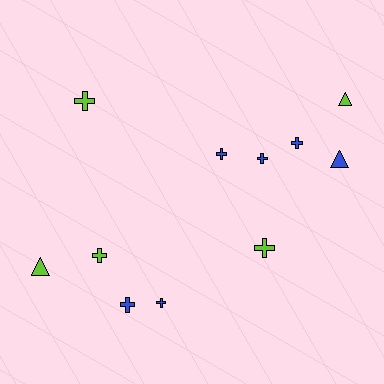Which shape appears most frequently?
Cross, with 8 objects.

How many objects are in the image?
There are 11 objects.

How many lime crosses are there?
There are 3 lime crosses.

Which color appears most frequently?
Blue, with 6 objects.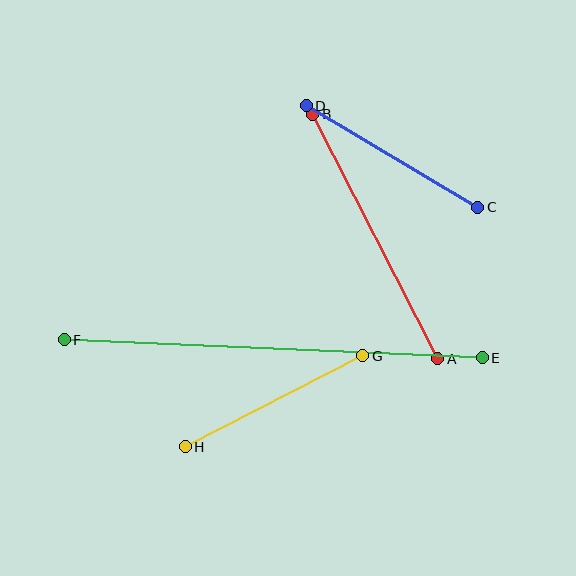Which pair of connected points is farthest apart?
Points E and F are farthest apart.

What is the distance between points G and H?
The distance is approximately 199 pixels.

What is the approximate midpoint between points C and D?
The midpoint is at approximately (392, 156) pixels.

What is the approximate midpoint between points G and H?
The midpoint is at approximately (274, 401) pixels.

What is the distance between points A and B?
The distance is approximately 275 pixels.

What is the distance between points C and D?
The distance is approximately 199 pixels.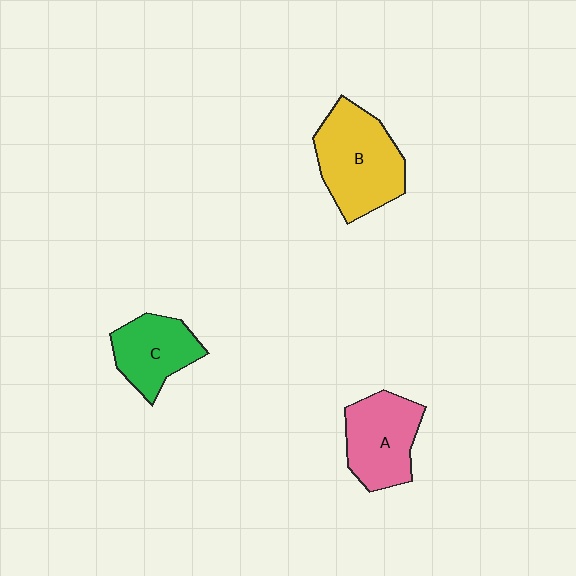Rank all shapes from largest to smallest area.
From largest to smallest: B (yellow), A (pink), C (green).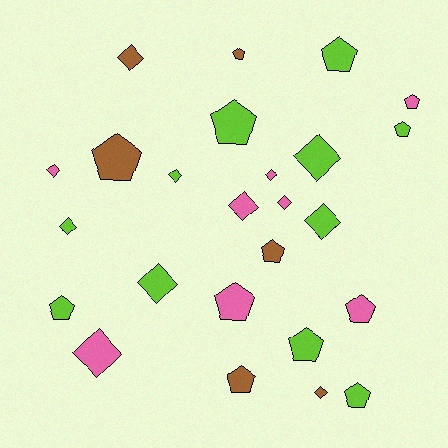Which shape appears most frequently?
Pentagon, with 13 objects.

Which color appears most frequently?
Lime, with 11 objects.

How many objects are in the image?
There are 25 objects.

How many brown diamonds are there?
There are 2 brown diamonds.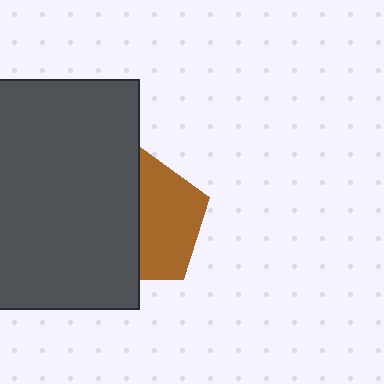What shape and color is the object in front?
The object in front is a dark gray rectangle.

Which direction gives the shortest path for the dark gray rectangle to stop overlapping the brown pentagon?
Moving left gives the shortest separation.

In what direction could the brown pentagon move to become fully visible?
The brown pentagon could move right. That would shift it out from behind the dark gray rectangle entirely.